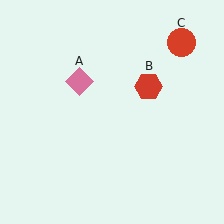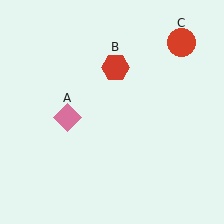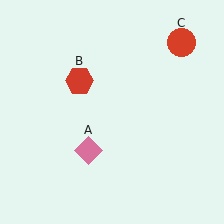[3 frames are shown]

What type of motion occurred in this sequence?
The pink diamond (object A), red hexagon (object B) rotated counterclockwise around the center of the scene.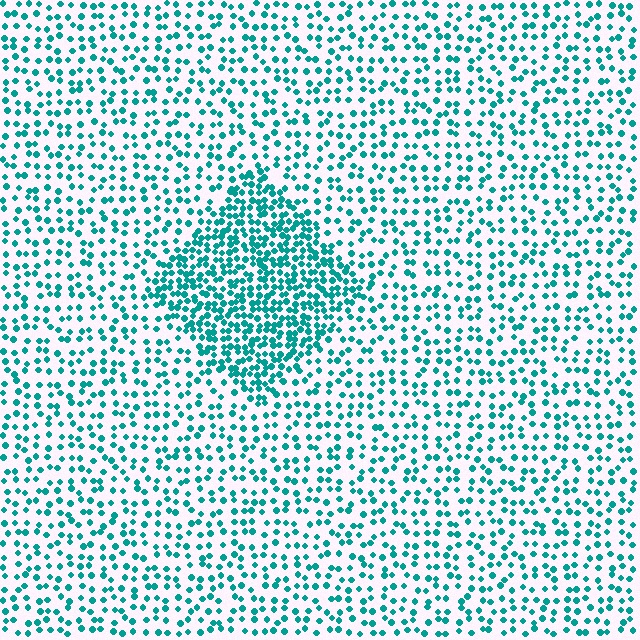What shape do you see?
I see a diamond.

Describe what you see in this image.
The image contains small teal elements arranged at two different densities. A diamond-shaped region is visible where the elements are more densely packed than the surrounding area.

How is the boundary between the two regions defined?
The boundary is defined by a change in element density (approximately 2.2x ratio). All elements are the same color, size, and shape.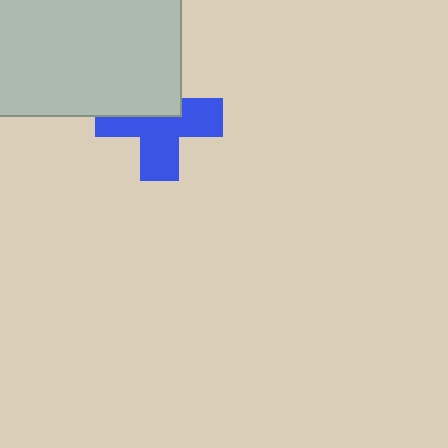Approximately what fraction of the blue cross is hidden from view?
Roughly 40% of the blue cross is hidden behind the light gray rectangle.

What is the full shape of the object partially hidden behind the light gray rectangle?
The partially hidden object is a blue cross.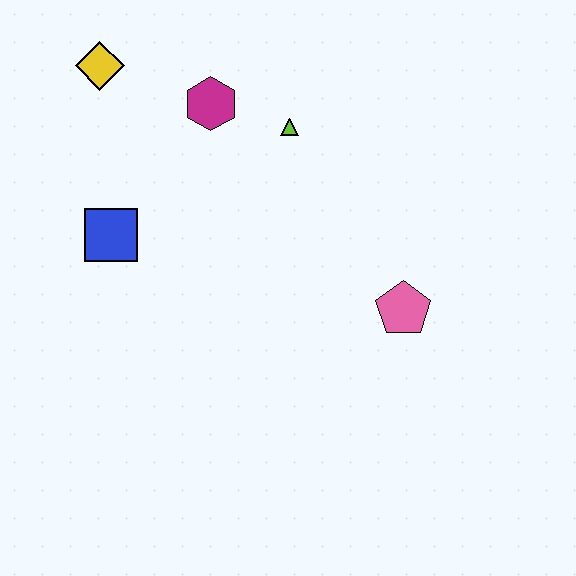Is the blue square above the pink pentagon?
Yes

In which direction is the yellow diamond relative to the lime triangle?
The yellow diamond is to the left of the lime triangle.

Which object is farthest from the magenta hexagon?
The pink pentagon is farthest from the magenta hexagon.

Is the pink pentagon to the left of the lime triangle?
No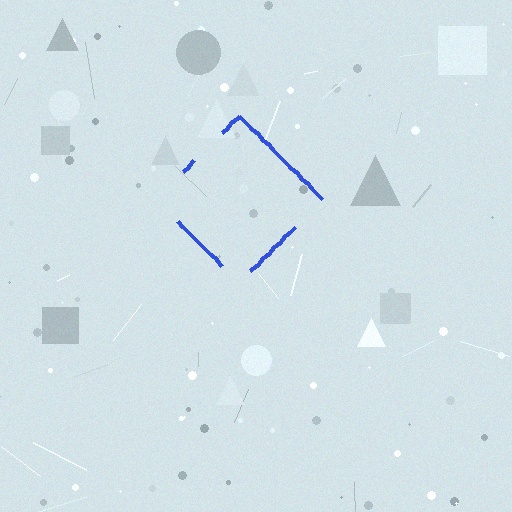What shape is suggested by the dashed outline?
The dashed outline suggests a diamond.